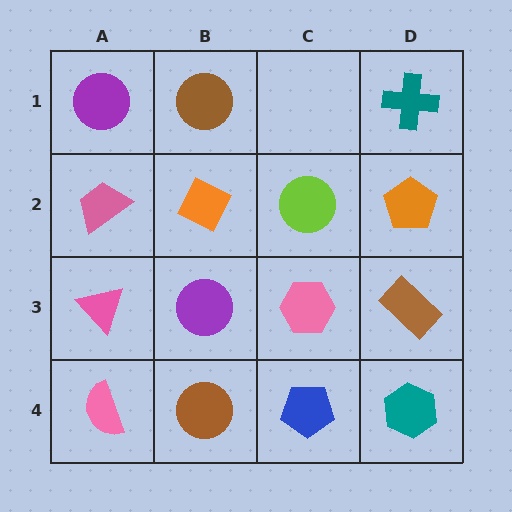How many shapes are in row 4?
4 shapes.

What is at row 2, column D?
An orange pentagon.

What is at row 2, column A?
A pink trapezoid.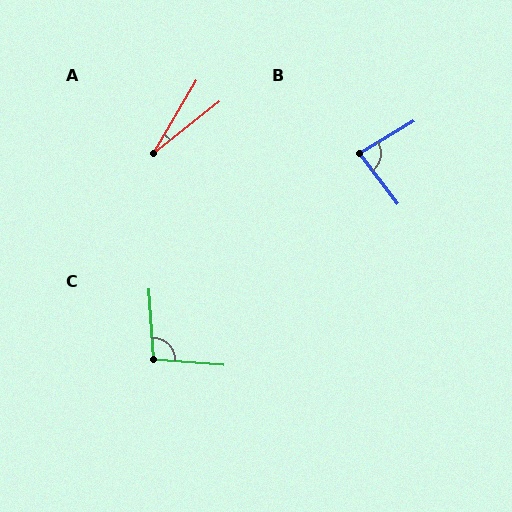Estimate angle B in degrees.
Approximately 83 degrees.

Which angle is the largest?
C, at approximately 98 degrees.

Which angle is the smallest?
A, at approximately 21 degrees.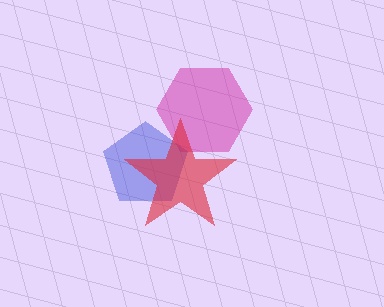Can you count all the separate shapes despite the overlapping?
Yes, there are 3 separate shapes.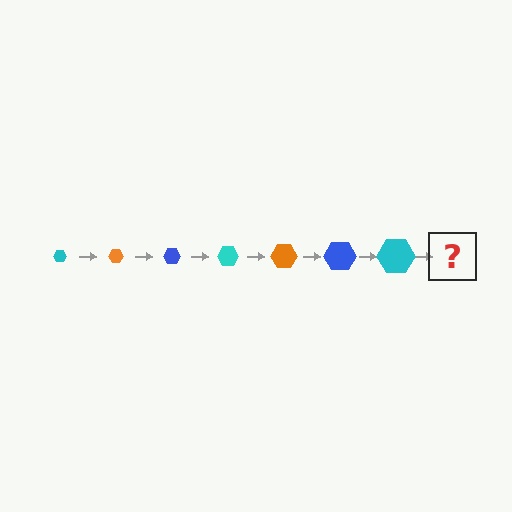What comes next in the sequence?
The next element should be an orange hexagon, larger than the previous one.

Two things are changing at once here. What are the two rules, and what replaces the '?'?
The two rules are that the hexagon grows larger each step and the color cycles through cyan, orange, and blue. The '?' should be an orange hexagon, larger than the previous one.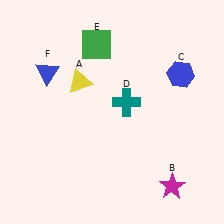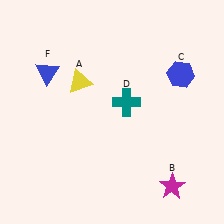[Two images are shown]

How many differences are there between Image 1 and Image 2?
There is 1 difference between the two images.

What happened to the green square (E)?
The green square (E) was removed in Image 2. It was in the top-left area of Image 1.